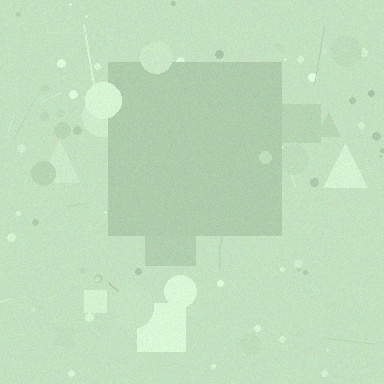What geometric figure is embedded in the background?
A square is embedded in the background.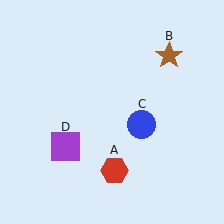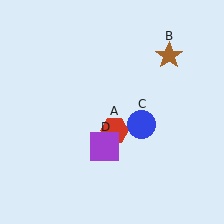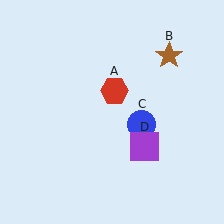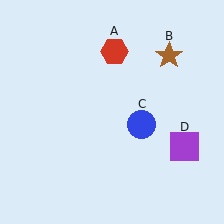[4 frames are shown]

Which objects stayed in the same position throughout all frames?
Brown star (object B) and blue circle (object C) remained stationary.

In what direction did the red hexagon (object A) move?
The red hexagon (object A) moved up.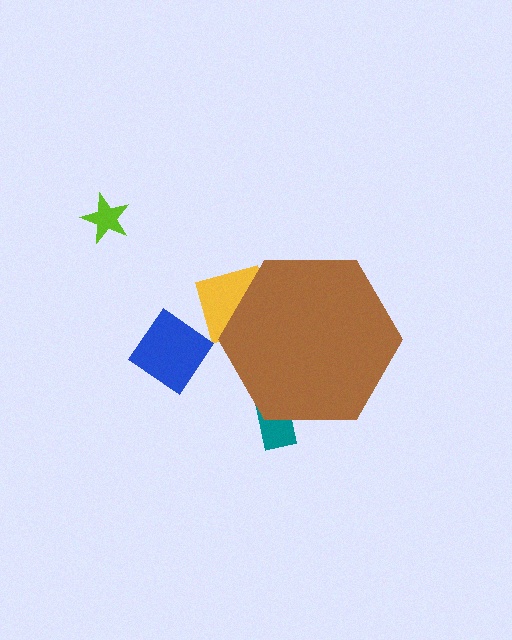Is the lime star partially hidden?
No, the lime star is fully visible.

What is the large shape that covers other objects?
A brown hexagon.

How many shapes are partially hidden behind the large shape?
2 shapes are partially hidden.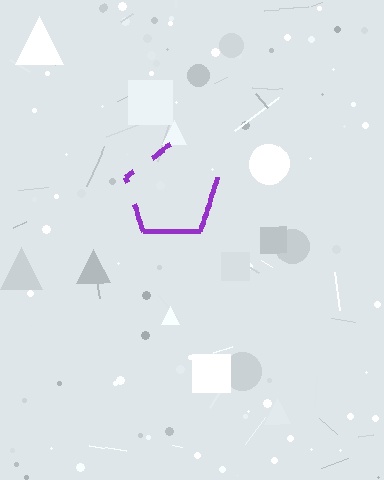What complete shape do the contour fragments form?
The contour fragments form a pentagon.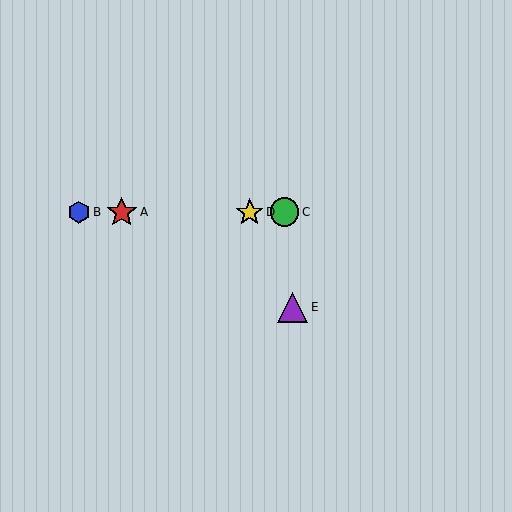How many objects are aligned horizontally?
4 objects (A, B, C, D) are aligned horizontally.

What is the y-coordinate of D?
Object D is at y≈212.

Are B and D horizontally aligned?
Yes, both are at y≈212.